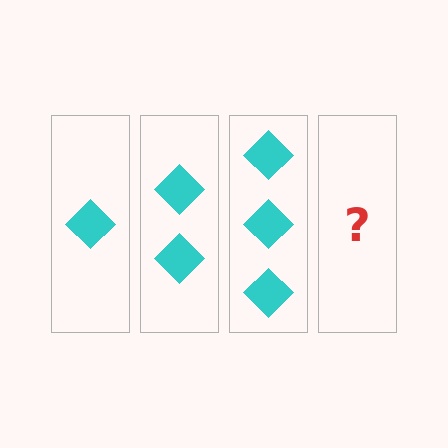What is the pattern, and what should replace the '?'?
The pattern is that each step adds one more diamond. The '?' should be 4 diamonds.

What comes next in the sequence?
The next element should be 4 diamonds.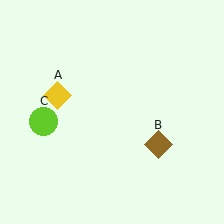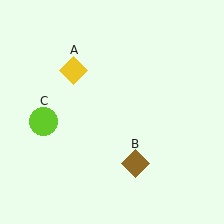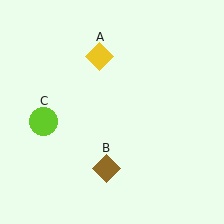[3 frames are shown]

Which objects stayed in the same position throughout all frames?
Lime circle (object C) remained stationary.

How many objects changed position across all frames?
2 objects changed position: yellow diamond (object A), brown diamond (object B).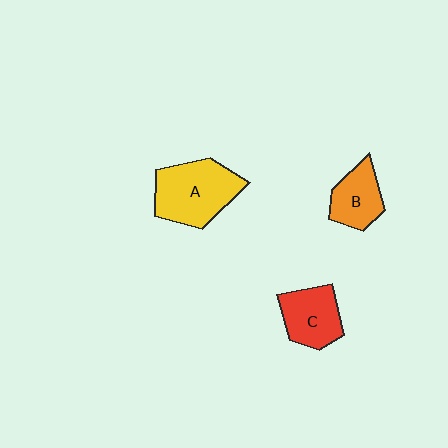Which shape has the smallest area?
Shape B (orange).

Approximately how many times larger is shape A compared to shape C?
Approximately 1.5 times.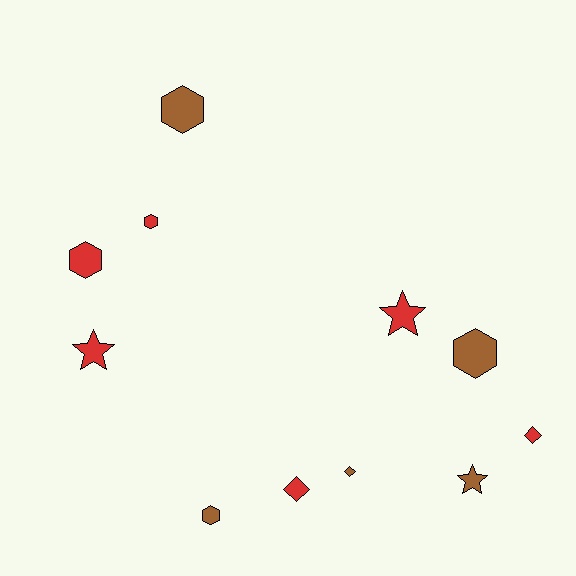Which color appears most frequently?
Red, with 6 objects.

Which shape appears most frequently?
Hexagon, with 5 objects.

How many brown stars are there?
There is 1 brown star.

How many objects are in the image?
There are 11 objects.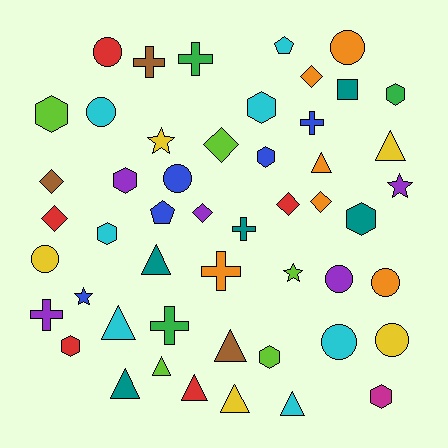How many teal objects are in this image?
There are 5 teal objects.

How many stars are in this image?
There are 4 stars.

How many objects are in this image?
There are 50 objects.